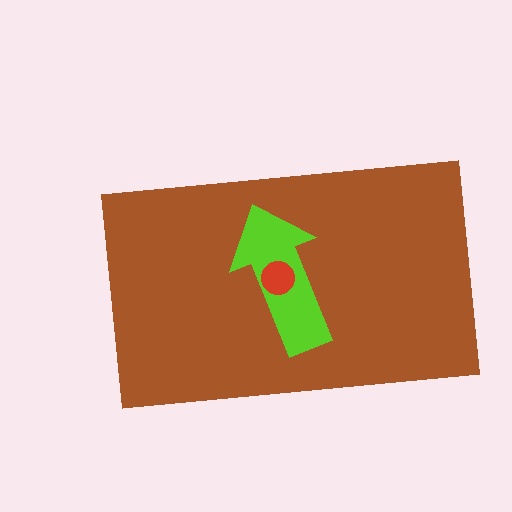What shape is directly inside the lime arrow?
The red circle.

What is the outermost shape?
The brown rectangle.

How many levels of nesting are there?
3.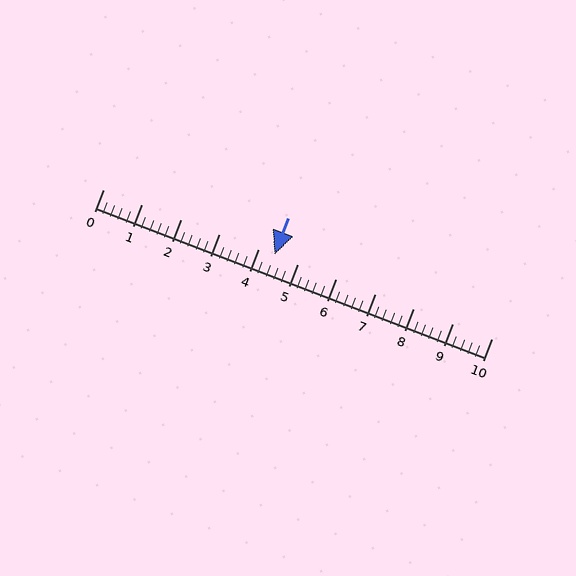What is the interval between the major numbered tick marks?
The major tick marks are spaced 1 units apart.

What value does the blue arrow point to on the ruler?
The blue arrow points to approximately 4.4.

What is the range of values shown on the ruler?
The ruler shows values from 0 to 10.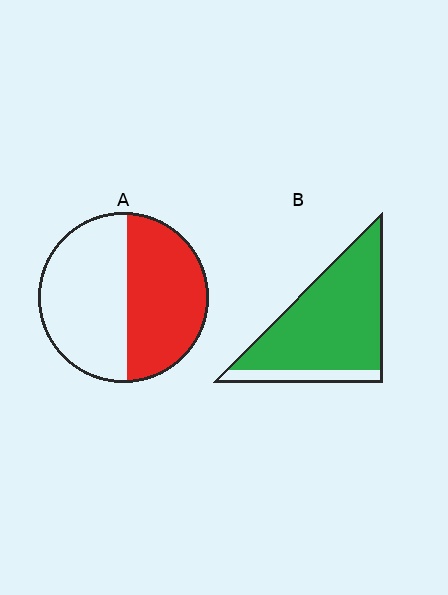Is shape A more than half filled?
Roughly half.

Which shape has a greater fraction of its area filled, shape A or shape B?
Shape B.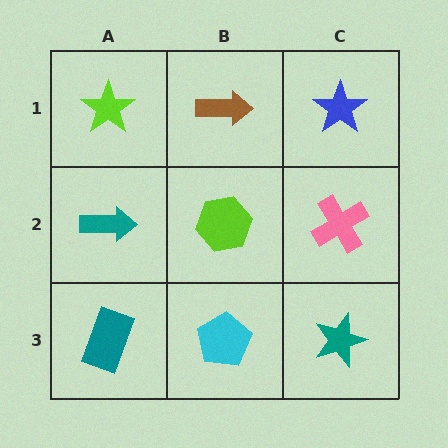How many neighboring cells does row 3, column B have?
3.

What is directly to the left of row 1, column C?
A brown arrow.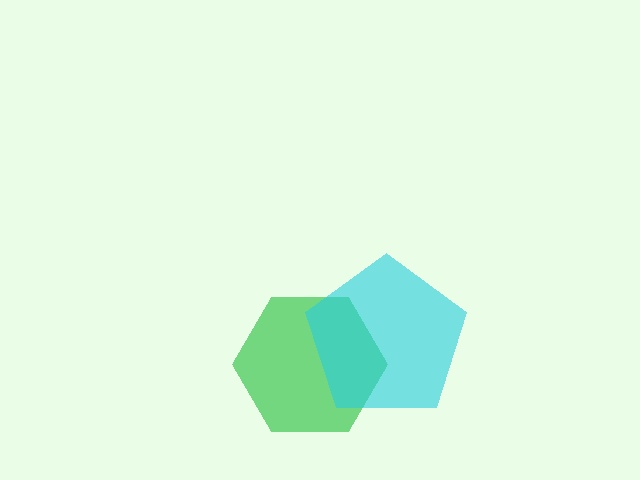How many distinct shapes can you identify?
There are 2 distinct shapes: a green hexagon, a cyan pentagon.